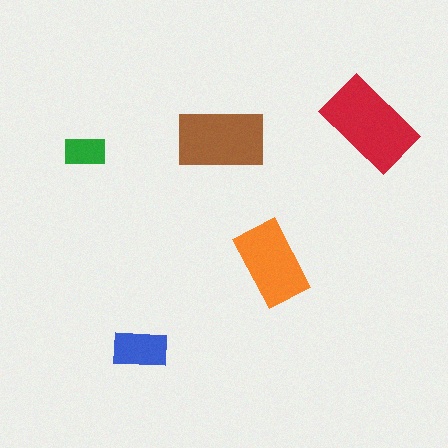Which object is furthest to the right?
The red rectangle is rightmost.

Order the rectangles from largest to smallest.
the red one, the brown one, the orange one, the blue one, the green one.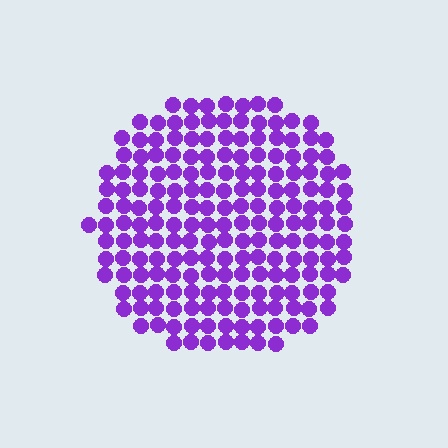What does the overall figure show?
The overall figure shows a circle.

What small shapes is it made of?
It is made of small circles.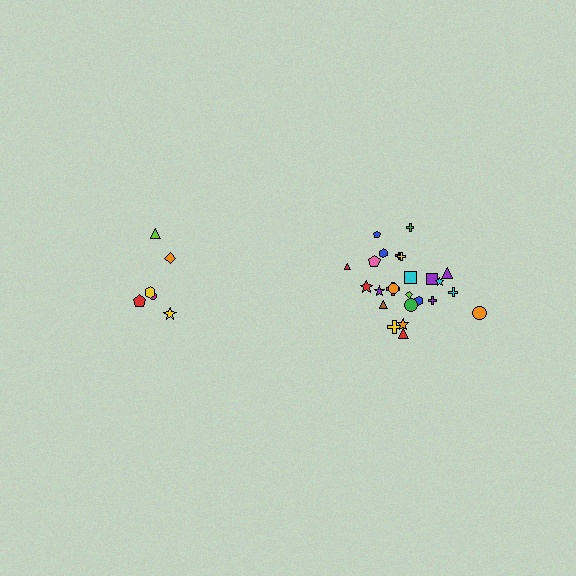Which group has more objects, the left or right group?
The right group.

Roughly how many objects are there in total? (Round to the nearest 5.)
Roughly 30 objects in total.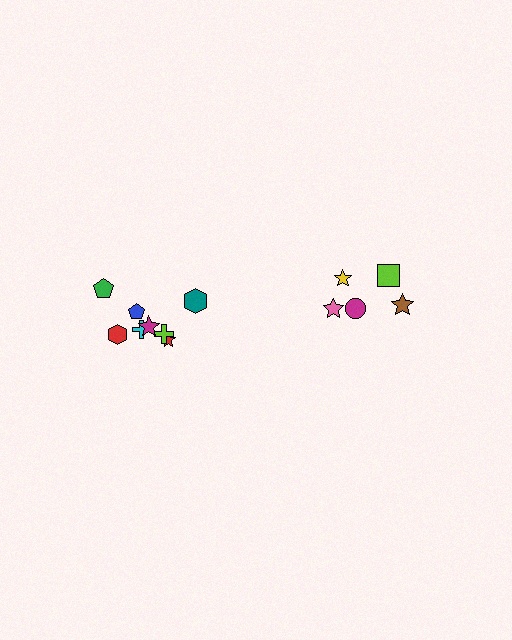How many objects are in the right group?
There are 5 objects.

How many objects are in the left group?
There are 8 objects.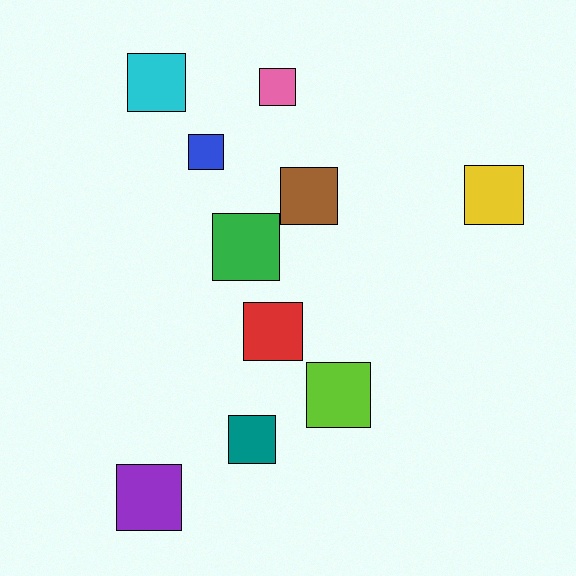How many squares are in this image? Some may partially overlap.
There are 10 squares.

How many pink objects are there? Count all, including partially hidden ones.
There is 1 pink object.